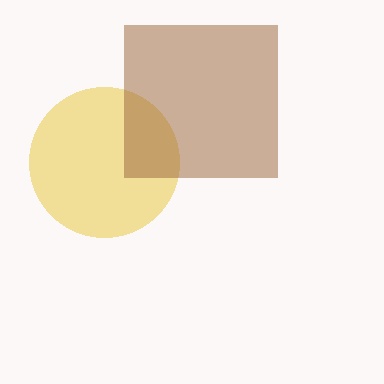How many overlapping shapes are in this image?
There are 2 overlapping shapes in the image.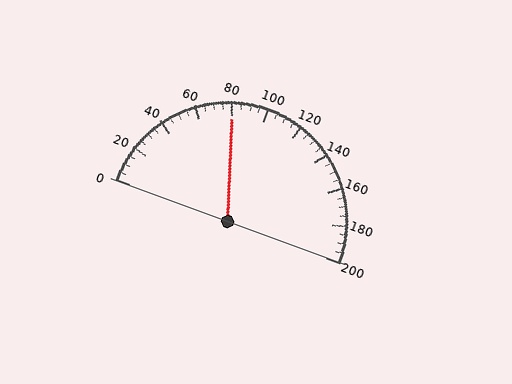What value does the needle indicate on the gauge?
The needle indicates approximately 80.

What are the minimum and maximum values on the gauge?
The gauge ranges from 0 to 200.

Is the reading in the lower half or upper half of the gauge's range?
The reading is in the lower half of the range (0 to 200).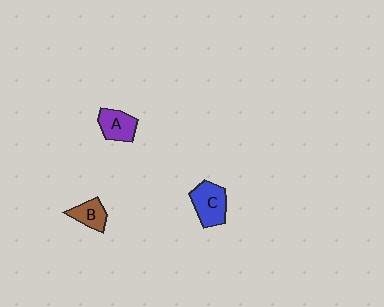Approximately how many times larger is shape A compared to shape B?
Approximately 1.3 times.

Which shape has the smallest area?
Shape B (brown).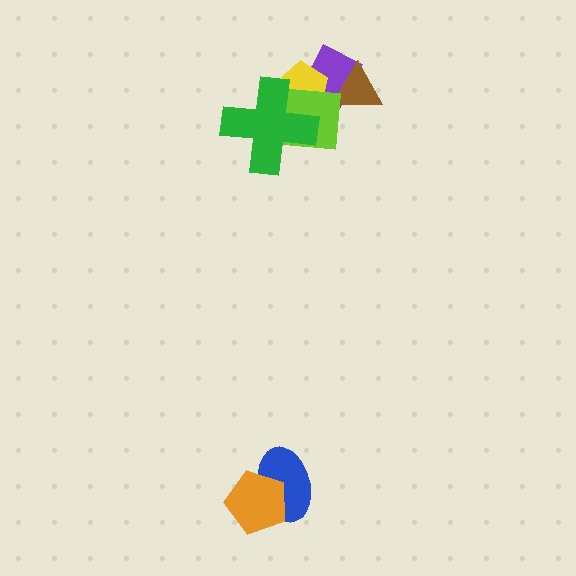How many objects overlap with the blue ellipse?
1 object overlaps with the blue ellipse.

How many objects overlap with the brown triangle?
2 objects overlap with the brown triangle.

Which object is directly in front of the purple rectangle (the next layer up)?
The brown triangle is directly in front of the purple rectangle.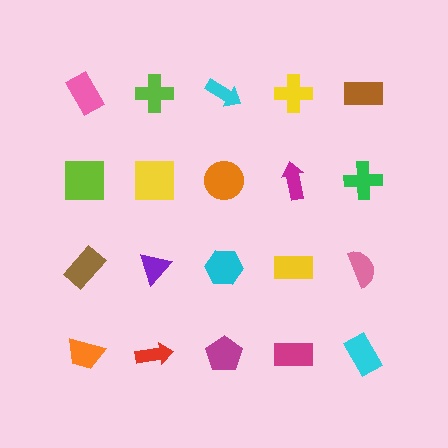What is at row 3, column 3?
A cyan hexagon.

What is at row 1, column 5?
A brown rectangle.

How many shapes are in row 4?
5 shapes.